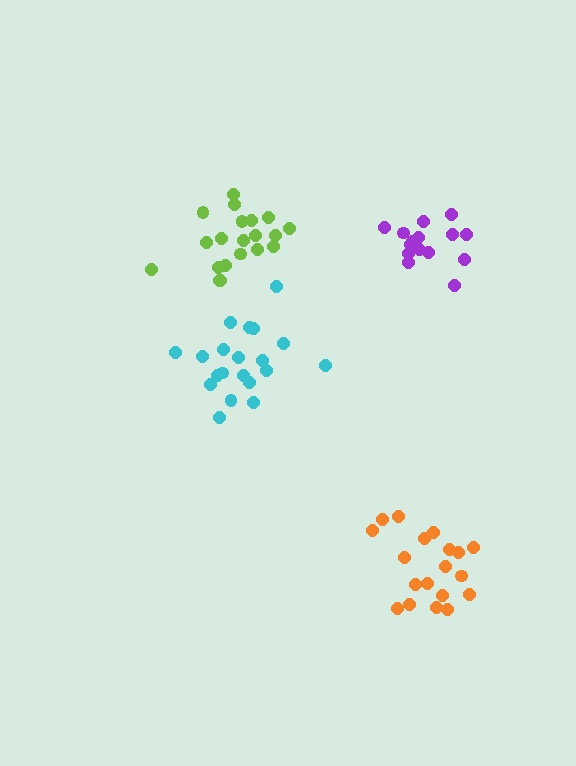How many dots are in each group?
Group 1: 20 dots, Group 2: 15 dots, Group 3: 19 dots, Group 4: 20 dots (74 total).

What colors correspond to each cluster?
The clusters are colored: cyan, purple, orange, lime.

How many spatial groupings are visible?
There are 4 spatial groupings.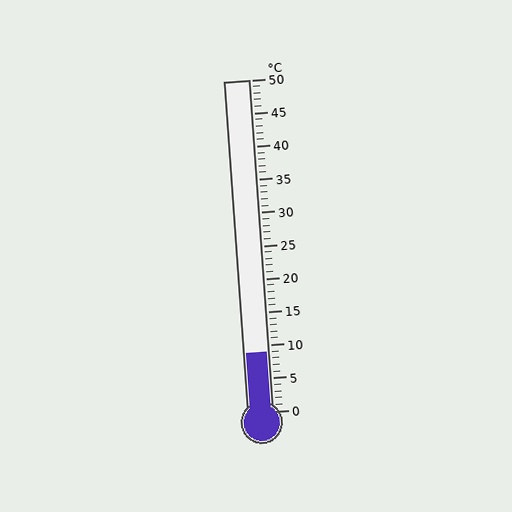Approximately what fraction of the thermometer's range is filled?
The thermometer is filled to approximately 20% of its range.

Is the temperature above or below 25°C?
The temperature is below 25°C.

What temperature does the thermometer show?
The thermometer shows approximately 9°C.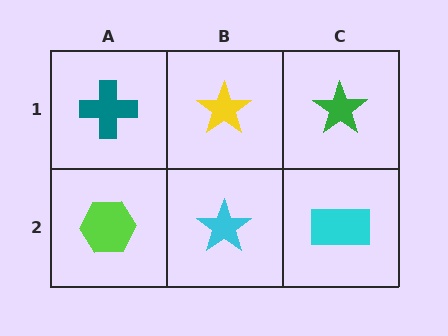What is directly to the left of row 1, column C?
A yellow star.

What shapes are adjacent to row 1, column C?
A cyan rectangle (row 2, column C), a yellow star (row 1, column B).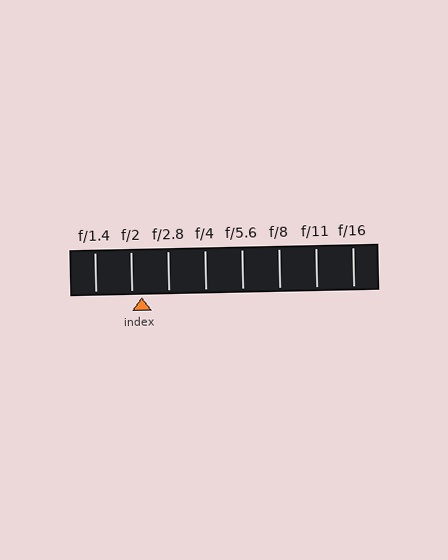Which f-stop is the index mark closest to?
The index mark is closest to f/2.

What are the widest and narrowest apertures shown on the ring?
The widest aperture shown is f/1.4 and the narrowest is f/16.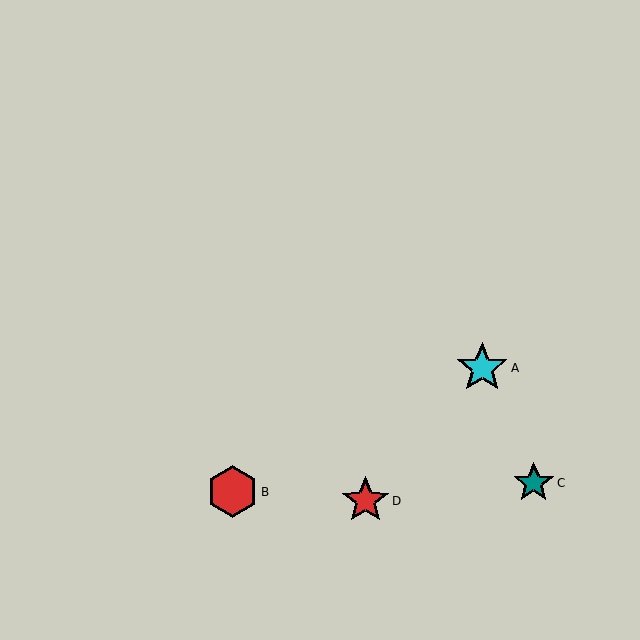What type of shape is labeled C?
Shape C is a teal star.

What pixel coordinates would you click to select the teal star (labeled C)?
Click at (534, 483) to select the teal star C.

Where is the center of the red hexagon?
The center of the red hexagon is at (233, 492).